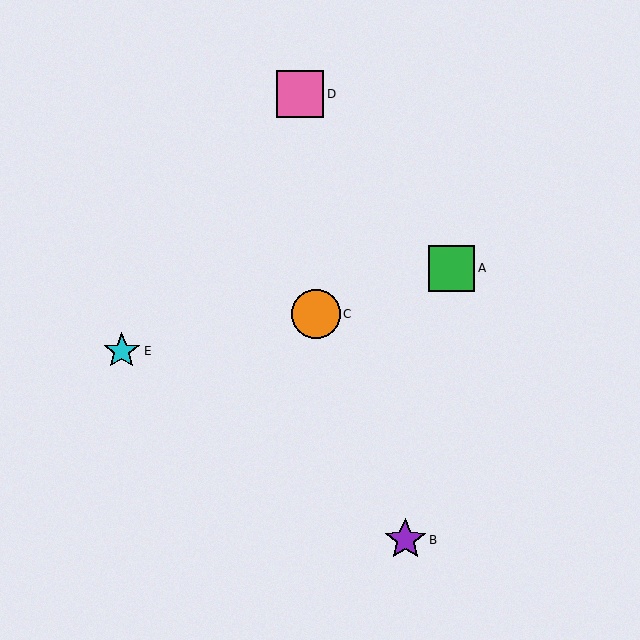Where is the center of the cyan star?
The center of the cyan star is at (122, 351).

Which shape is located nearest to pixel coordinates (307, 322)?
The orange circle (labeled C) at (316, 314) is nearest to that location.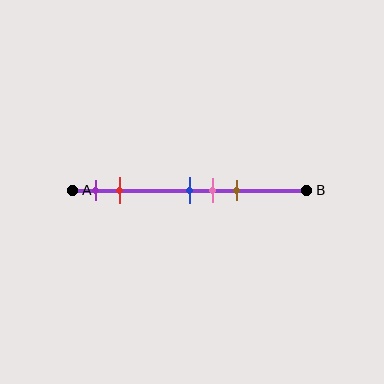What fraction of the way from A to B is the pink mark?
The pink mark is approximately 60% (0.6) of the way from A to B.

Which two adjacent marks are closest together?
The blue and pink marks are the closest adjacent pair.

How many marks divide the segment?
There are 5 marks dividing the segment.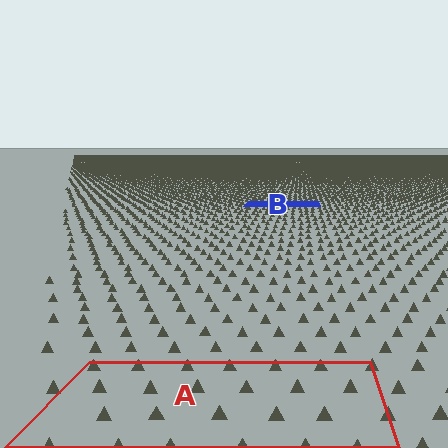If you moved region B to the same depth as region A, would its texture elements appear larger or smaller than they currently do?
They would appear larger. At a closer depth, the same texture elements are projected at a bigger on-screen size.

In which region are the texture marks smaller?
The texture marks are smaller in region B, because it is farther away.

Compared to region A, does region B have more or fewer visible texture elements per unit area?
Region B has more texture elements per unit area — they are packed more densely because it is farther away.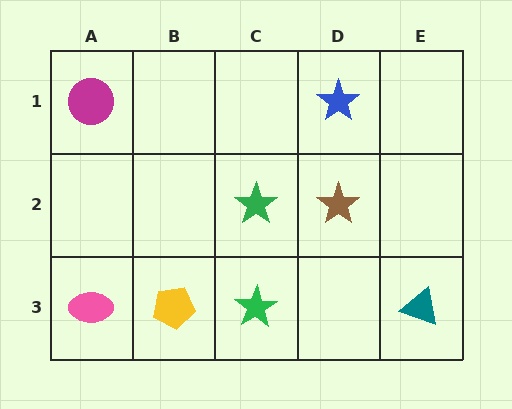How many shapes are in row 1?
2 shapes.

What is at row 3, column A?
A pink ellipse.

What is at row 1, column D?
A blue star.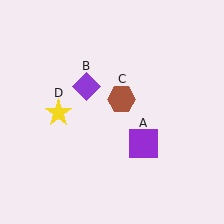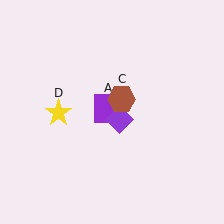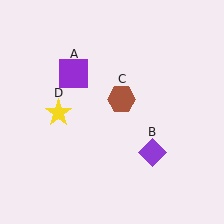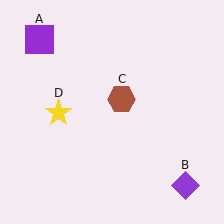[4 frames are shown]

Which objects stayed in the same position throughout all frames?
Brown hexagon (object C) and yellow star (object D) remained stationary.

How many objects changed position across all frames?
2 objects changed position: purple square (object A), purple diamond (object B).